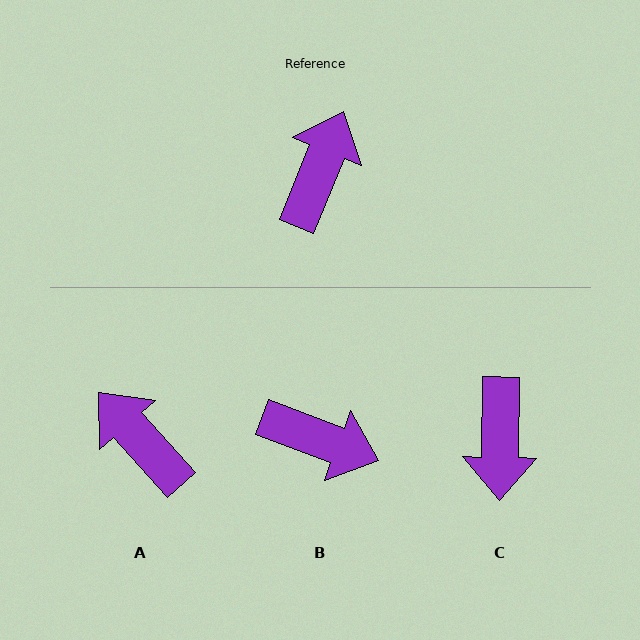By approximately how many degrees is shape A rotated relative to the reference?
Approximately 64 degrees counter-clockwise.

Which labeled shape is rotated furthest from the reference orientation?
C, about 159 degrees away.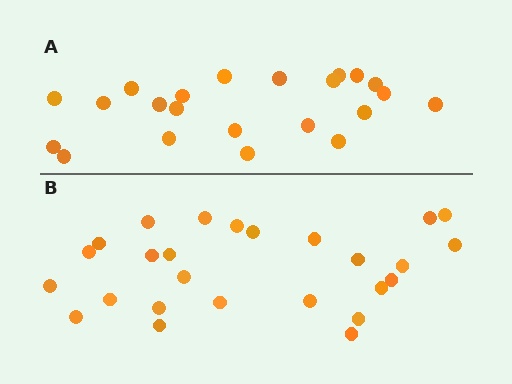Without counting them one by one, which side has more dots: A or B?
Region B (the bottom region) has more dots.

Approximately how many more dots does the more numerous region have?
Region B has about 4 more dots than region A.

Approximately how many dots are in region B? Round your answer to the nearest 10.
About 30 dots. (The exact count is 26, which rounds to 30.)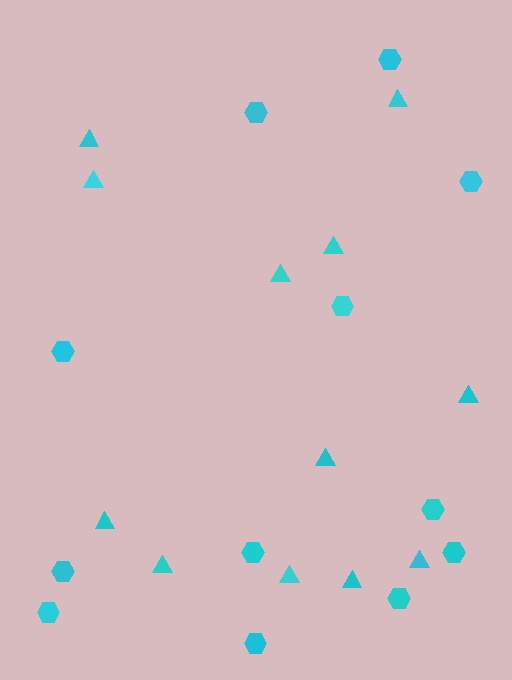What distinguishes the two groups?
There are 2 groups: one group of triangles (12) and one group of hexagons (12).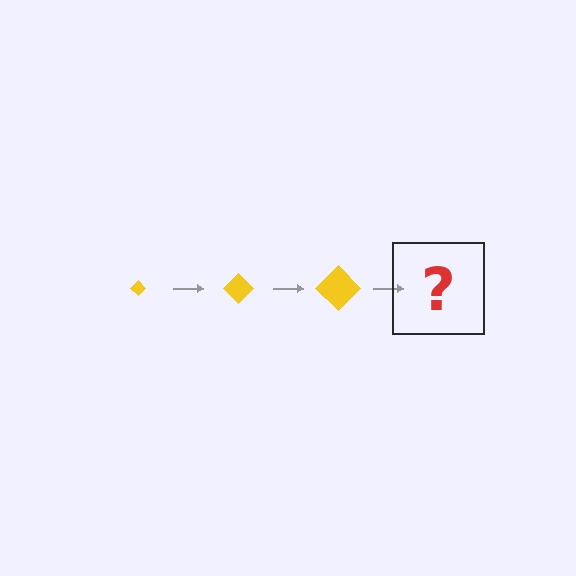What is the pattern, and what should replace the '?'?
The pattern is that the diamond gets progressively larger each step. The '?' should be a yellow diamond, larger than the previous one.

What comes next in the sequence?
The next element should be a yellow diamond, larger than the previous one.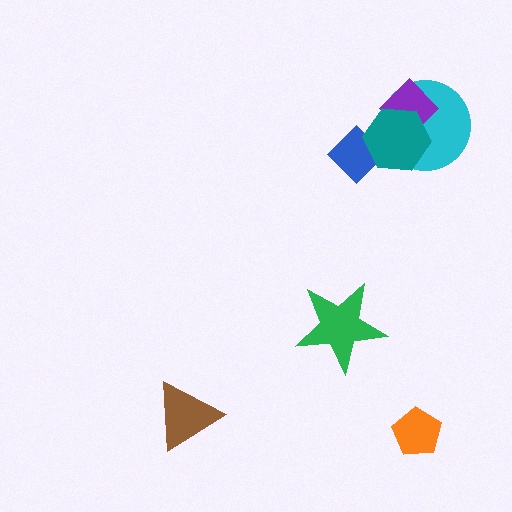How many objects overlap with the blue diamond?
1 object overlaps with the blue diamond.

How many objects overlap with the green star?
0 objects overlap with the green star.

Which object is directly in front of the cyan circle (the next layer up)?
The purple diamond is directly in front of the cyan circle.